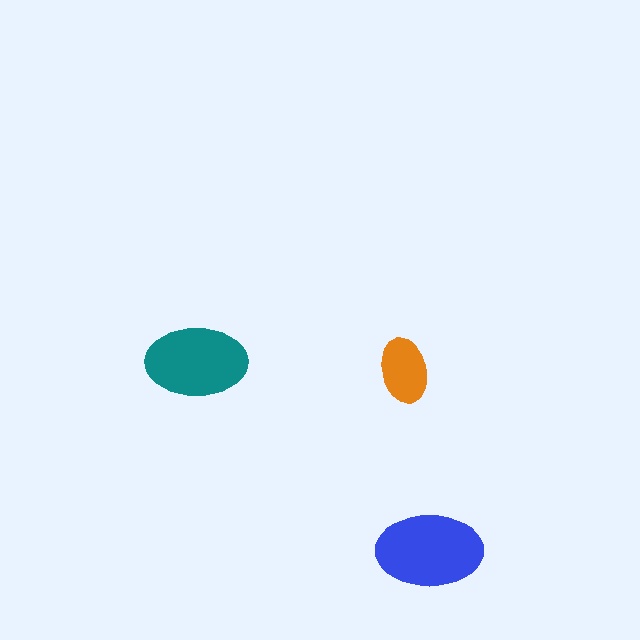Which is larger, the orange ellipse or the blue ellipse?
The blue one.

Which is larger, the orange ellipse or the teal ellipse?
The teal one.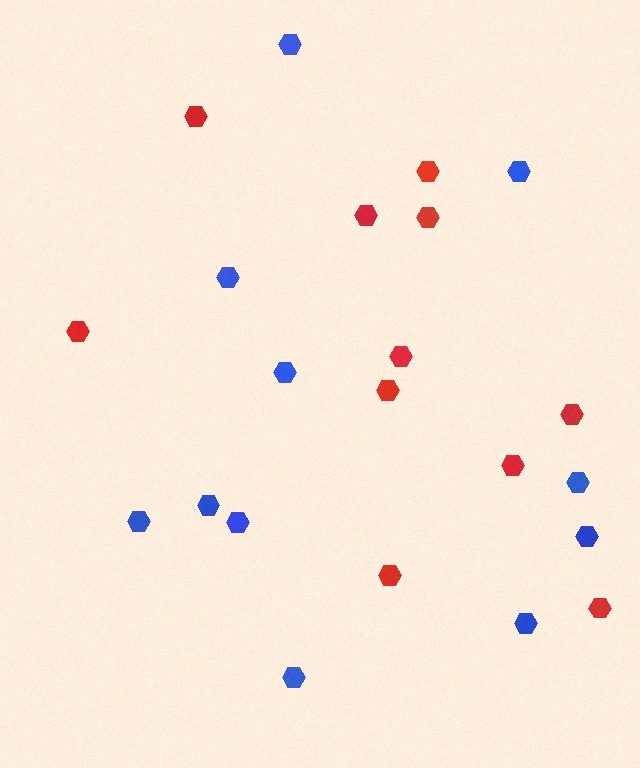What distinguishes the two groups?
There are 2 groups: one group of red hexagons (11) and one group of blue hexagons (11).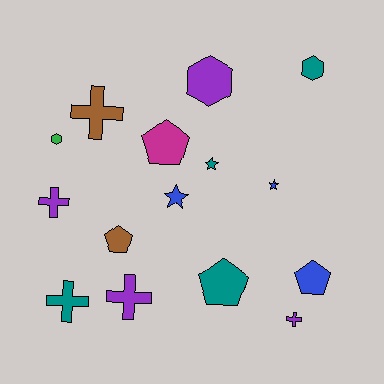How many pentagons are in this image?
There are 4 pentagons.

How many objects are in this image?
There are 15 objects.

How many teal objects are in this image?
There are 4 teal objects.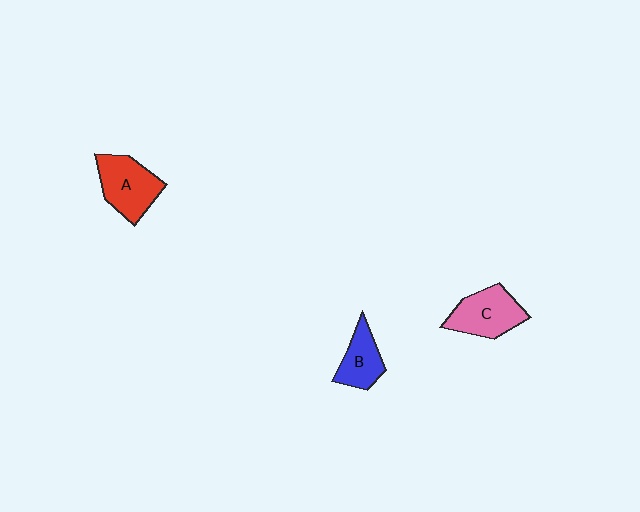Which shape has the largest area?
Shape A (red).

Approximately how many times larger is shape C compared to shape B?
Approximately 1.3 times.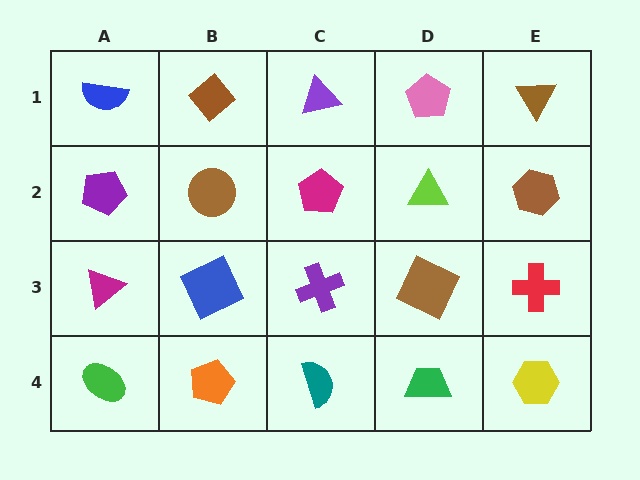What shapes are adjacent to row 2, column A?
A blue semicircle (row 1, column A), a magenta triangle (row 3, column A), a brown circle (row 2, column B).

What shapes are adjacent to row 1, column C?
A magenta pentagon (row 2, column C), a brown diamond (row 1, column B), a pink pentagon (row 1, column D).